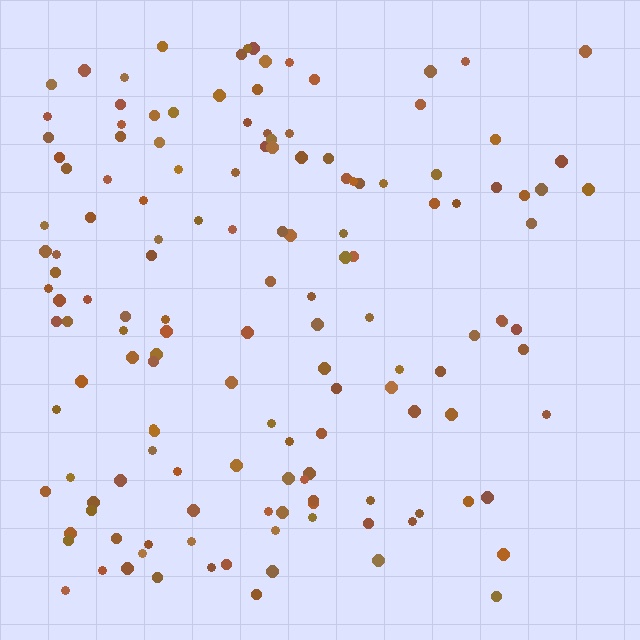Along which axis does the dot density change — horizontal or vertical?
Horizontal.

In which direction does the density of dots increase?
From right to left, with the left side densest.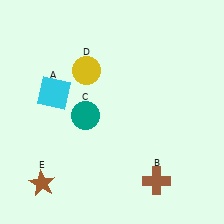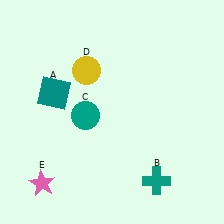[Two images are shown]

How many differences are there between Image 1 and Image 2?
There are 3 differences between the two images.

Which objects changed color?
A changed from cyan to teal. B changed from brown to teal. E changed from brown to pink.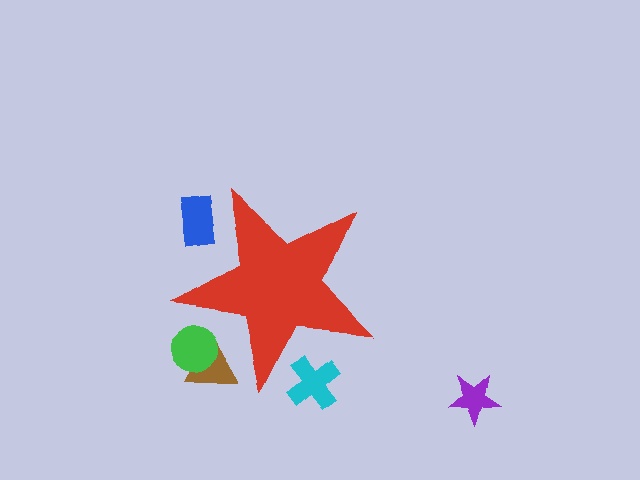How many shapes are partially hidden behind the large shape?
4 shapes are partially hidden.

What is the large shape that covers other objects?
A red star.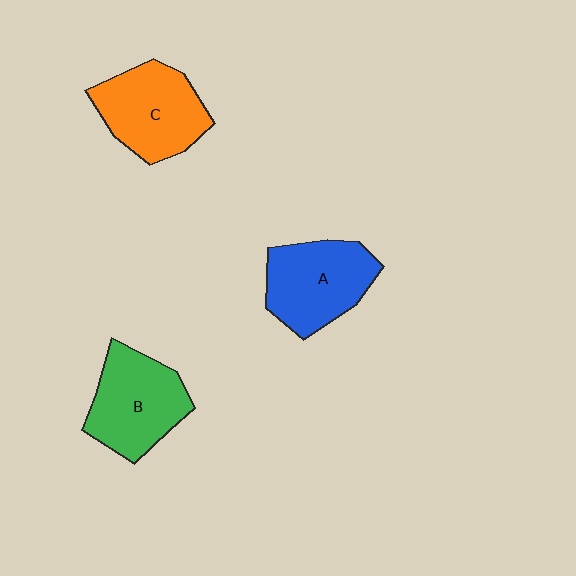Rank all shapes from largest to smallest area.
From largest to smallest: C (orange), A (blue), B (green).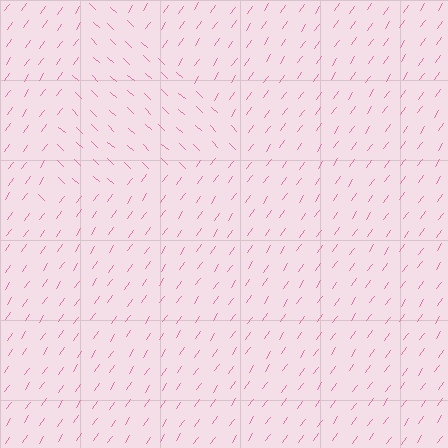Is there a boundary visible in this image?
Yes, there is a texture boundary formed by a change in line orientation.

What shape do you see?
I see a triangle.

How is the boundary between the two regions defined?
The boundary is defined purely by a change in line orientation (approximately 82 degrees difference). All lines are the same color and thickness.